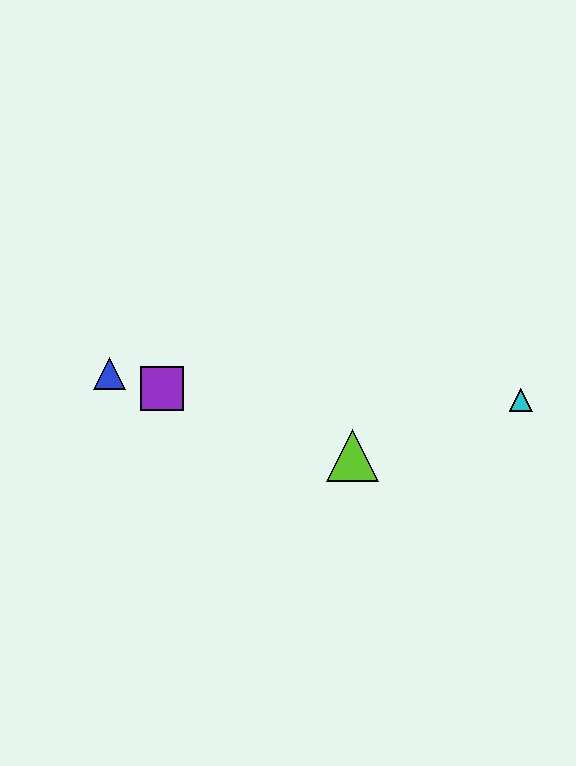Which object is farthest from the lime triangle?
The blue triangle is farthest from the lime triangle.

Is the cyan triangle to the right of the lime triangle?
Yes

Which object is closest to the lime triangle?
The cyan triangle is closest to the lime triangle.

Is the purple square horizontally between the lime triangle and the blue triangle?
Yes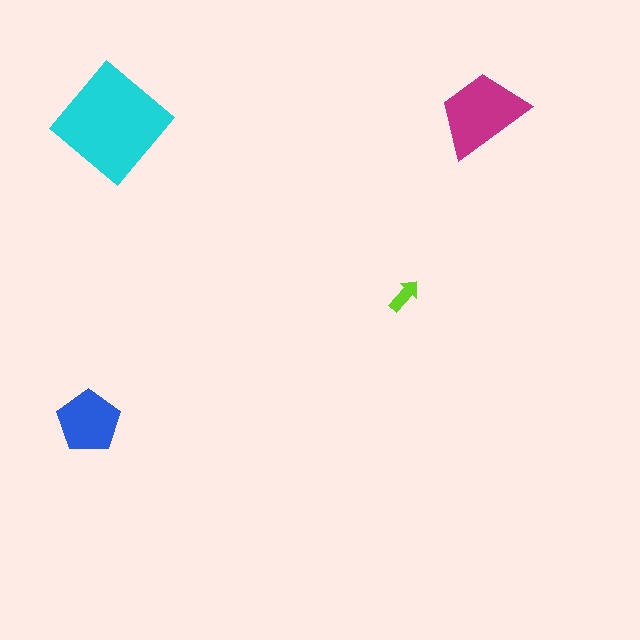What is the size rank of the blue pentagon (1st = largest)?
3rd.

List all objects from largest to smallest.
The cyan diamond, the magenta trapezoid, the blue pentagon, the lime arrow.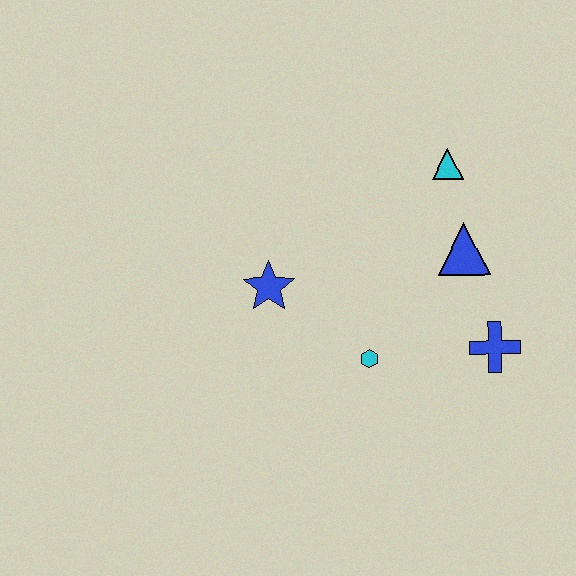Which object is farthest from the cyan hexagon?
The cyan triangle is farthest from the cyan hexagon.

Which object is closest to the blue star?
The cyan hexagon is closest to the blue star.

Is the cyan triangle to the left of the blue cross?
Yes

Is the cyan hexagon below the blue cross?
Yes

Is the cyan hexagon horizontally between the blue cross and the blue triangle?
No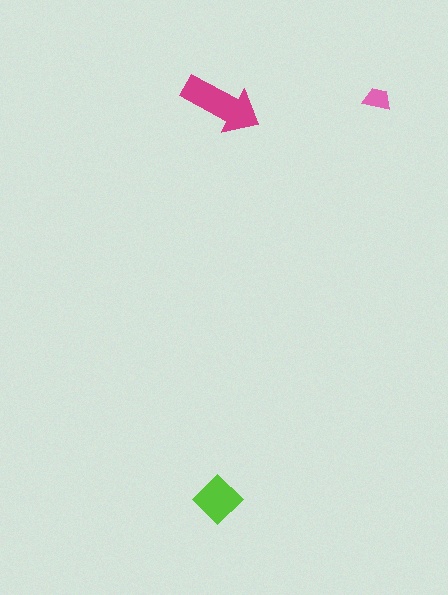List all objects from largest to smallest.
The magenta arrow, the lime diamond, the pink trapezoid.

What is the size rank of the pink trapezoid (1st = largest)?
3rd.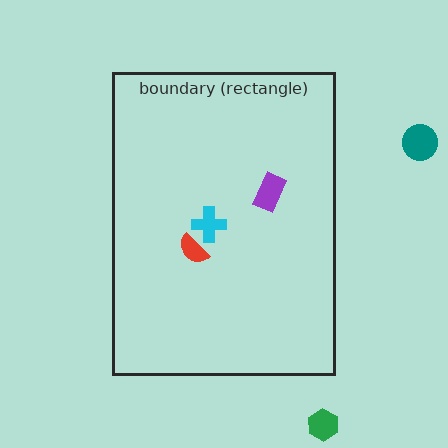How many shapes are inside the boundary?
3 inside, 2 outside.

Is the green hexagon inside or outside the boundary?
Outside.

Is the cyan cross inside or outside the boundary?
Inside.